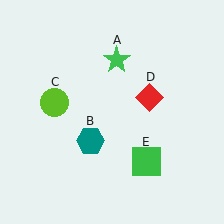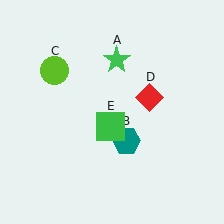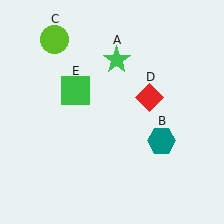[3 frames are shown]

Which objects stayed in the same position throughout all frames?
Green star (object A) and red diamond (object D) remained stationary.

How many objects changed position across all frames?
3 objects changed position: teal hexagon (object B), lime circle (object C), green square (object E).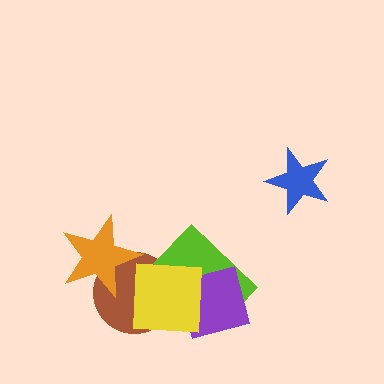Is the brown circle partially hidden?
Yes, it is partially covered by another shape.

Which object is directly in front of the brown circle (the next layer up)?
The lime rectangle is directly in front of the brown circle.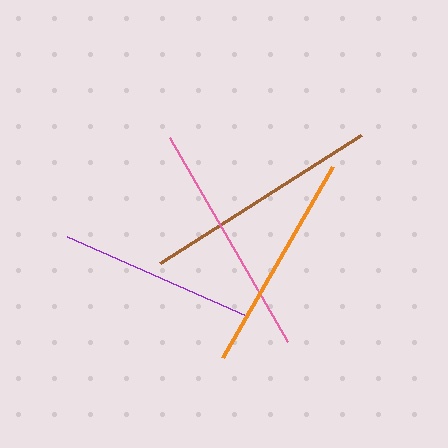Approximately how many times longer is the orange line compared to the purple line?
The orange line is approximately 1.1 times the length of the purple line.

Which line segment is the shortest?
The purple line is the shortest at approximately 196 pixels.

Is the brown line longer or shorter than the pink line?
The brown line is longer than the pink line.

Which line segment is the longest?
The brown line is the longest at approximately 238 pixels.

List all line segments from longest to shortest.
From longest to shortest: brown, pink, orange, purple.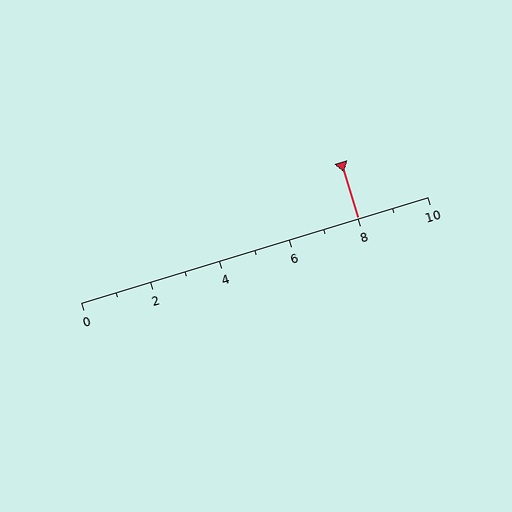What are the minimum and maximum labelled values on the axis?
The axis runs from 0 to 10.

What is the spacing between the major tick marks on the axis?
The major ticks are spaced 2 apart.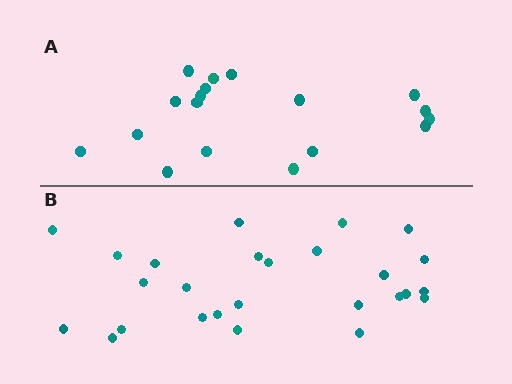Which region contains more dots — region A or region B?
Region B (the bottom region) has more dots.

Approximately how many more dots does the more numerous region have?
Region B has roughly 8 or so more dots than region A.